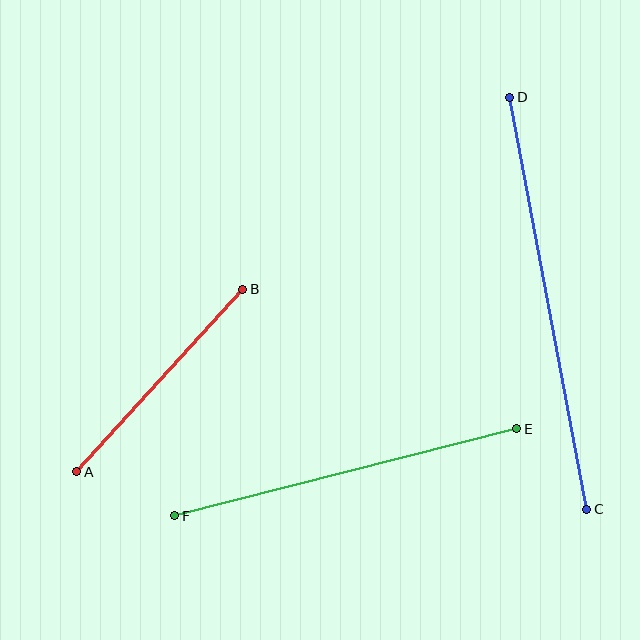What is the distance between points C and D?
The distance is approximately 419 pixels.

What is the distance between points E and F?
The distance is approximately 353 pixels.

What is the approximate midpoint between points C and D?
The midpoint is at approximately (548, 303) pixels.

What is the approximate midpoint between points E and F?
The midpoint is at approximately (346, 472) pixels.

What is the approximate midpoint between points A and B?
The midpoint is at approximately (160, 381) pixels.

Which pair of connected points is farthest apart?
Points C and D are farthest apart.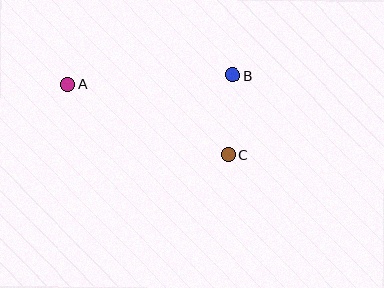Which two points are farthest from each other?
Points A and C are farthest from each other.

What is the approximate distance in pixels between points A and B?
The distance between A and B is approximately 165 pixels.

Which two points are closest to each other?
Points B and C are closest to each other.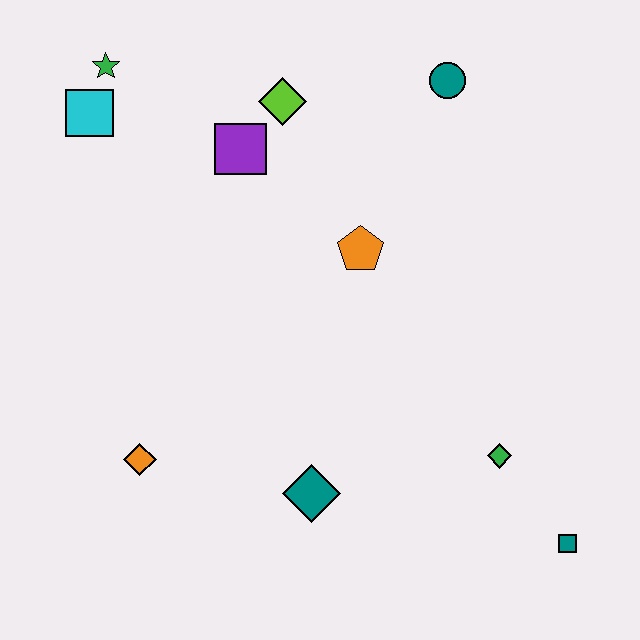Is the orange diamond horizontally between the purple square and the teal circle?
No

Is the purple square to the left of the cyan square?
No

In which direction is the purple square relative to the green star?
The purple square is to the right of the green star.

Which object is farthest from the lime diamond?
The teal square is farthest from the lime diamond.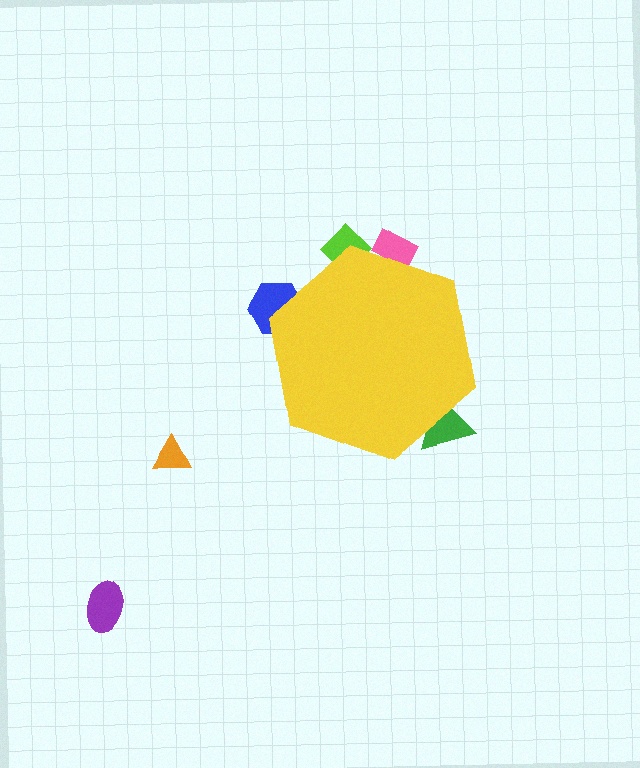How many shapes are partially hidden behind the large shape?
4 shapes are partially hidden.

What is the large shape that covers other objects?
A yellow hexagon.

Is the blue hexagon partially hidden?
Yes, the blue hexagon is partially hidden behind the yellow hexagon.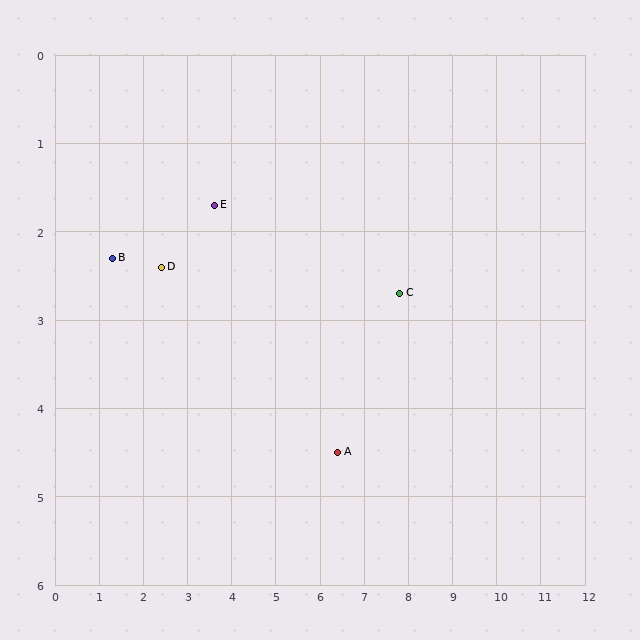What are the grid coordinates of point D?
Point D is at approximately (2.4, 2.4).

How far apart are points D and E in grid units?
Points D and E are about 1.4 grid units apart.